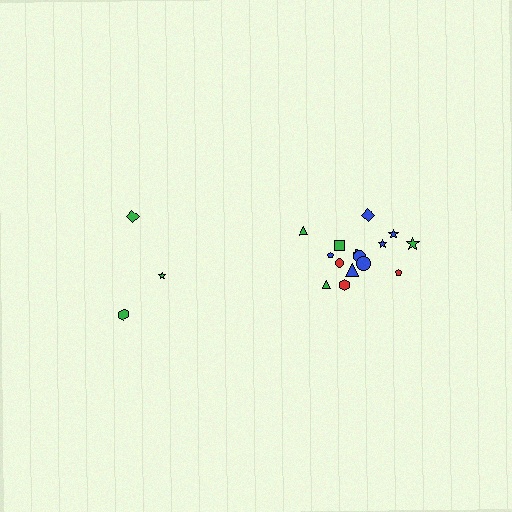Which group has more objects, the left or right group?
The right group.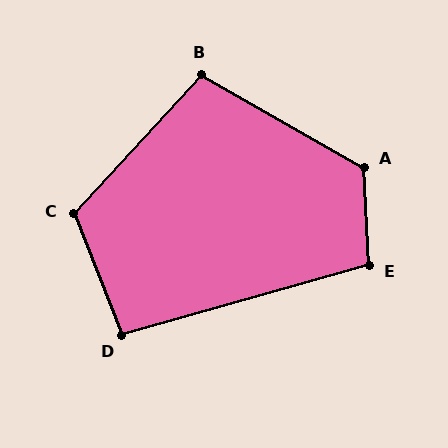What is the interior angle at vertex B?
Approximately 103 degrees (obtuse).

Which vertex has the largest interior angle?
A, at approximately 123 degrees.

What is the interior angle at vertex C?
Approximately 116 degrees (obtuse).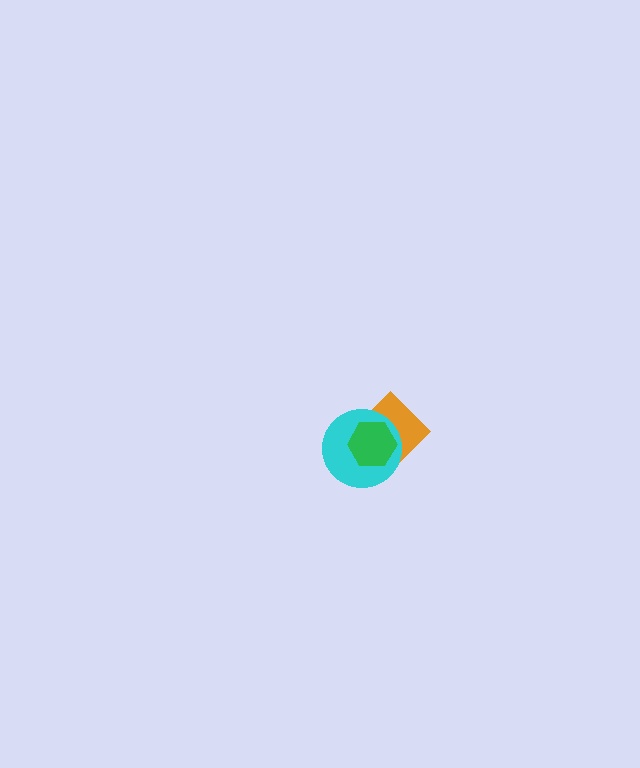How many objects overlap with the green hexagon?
2 objects overlap with the green hexagon.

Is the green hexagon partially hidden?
No, no other shape covers it.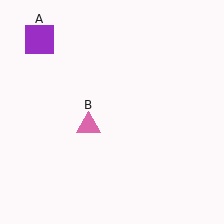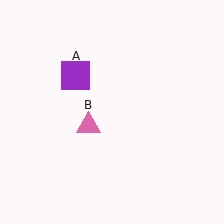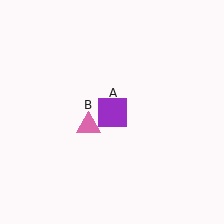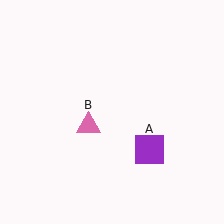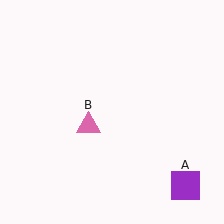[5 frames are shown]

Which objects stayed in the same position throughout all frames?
Pink triangle (object B) remained stationary.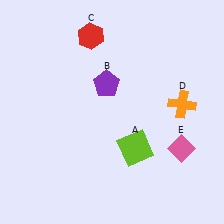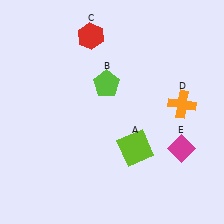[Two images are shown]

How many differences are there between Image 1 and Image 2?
There are 2 differences between the two images.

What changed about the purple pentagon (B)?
In Image 1, B is purple. In Image 2, it changed to lime.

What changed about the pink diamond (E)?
In Image 1, E is pink. In Image 2, it changed to magenta.